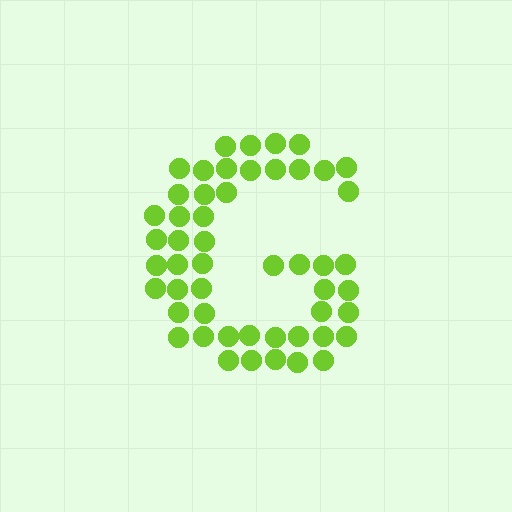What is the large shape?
The large shape is the letter G.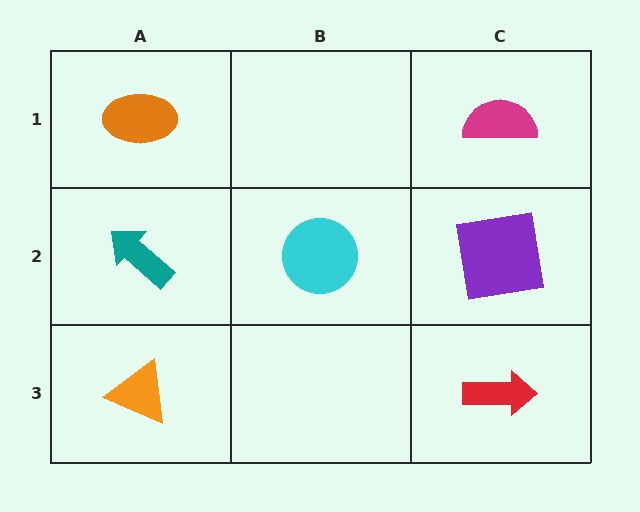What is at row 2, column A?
A teal arrow.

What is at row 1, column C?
A magenta semicircle.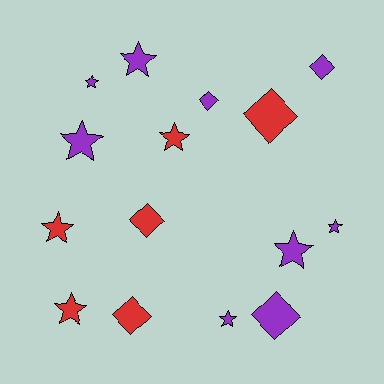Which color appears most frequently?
Purple, with 9 objects.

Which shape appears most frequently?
Star, with 9 objects.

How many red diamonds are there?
There are 3 red diamonds.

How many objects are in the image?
There are 15 objects.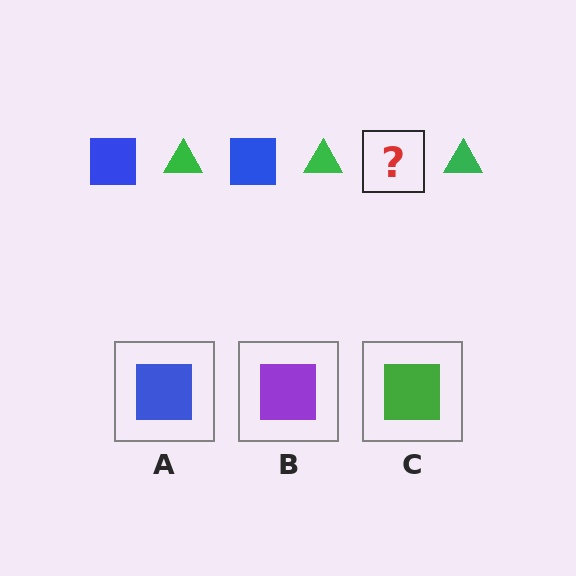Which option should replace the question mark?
Option A.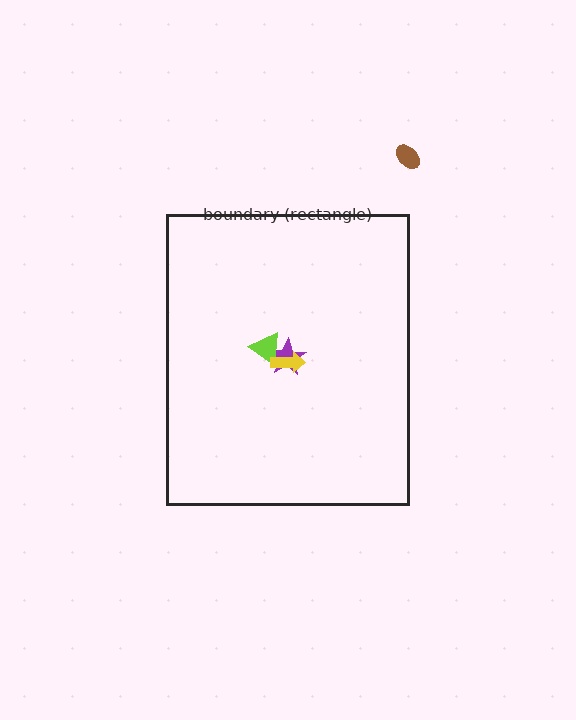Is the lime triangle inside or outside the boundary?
Inside.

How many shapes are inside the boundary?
3 inside, 1 outside.